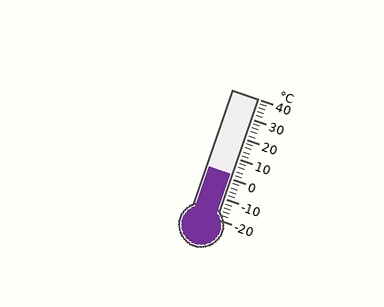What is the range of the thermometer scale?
The thermometer scale ranges from -20°C to 40°C.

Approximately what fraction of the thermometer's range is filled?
The thermometer is filled to approximately 35% of its range.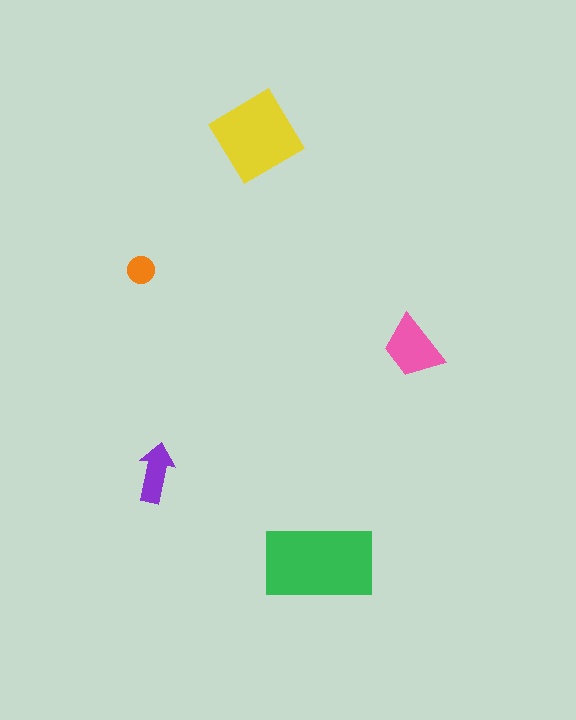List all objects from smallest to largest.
The orange circle, the purple arrow, the pink trapezoid, the yellow diamond, the green rectangle.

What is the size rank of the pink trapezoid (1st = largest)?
3rd.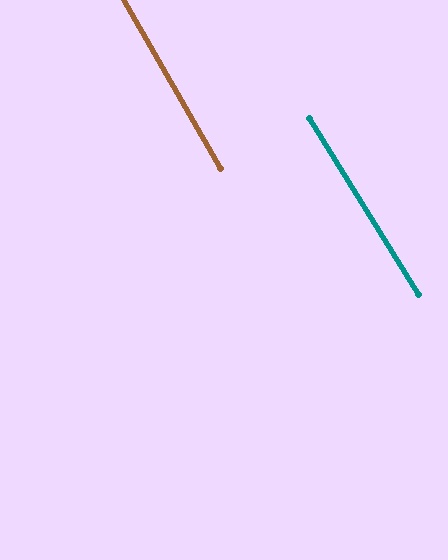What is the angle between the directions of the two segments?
Approximately 2 degrees.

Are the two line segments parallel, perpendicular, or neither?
Parallel — their directions differ by only 1.9°.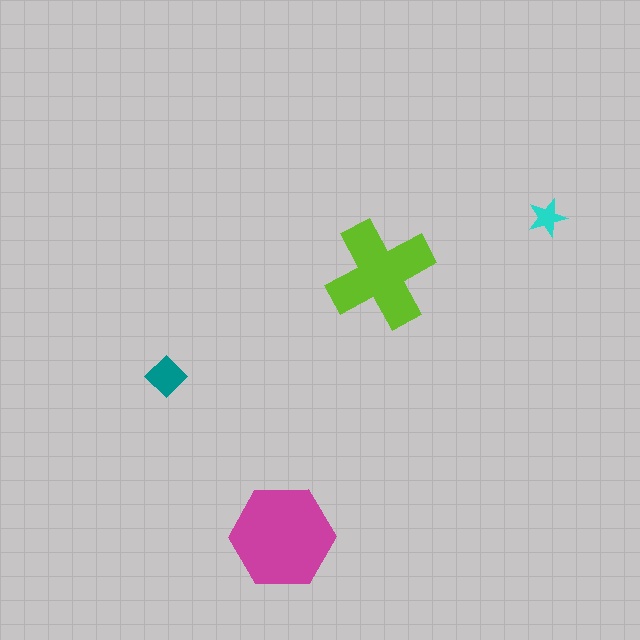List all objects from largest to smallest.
The magenta hexagon, the lime cross, the teal diamond, the cyan star.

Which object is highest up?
The cyan star is topmost.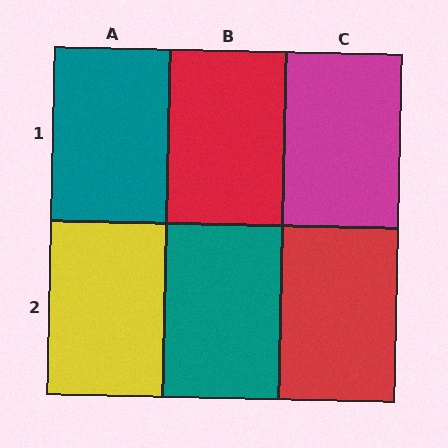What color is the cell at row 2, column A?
Yellow.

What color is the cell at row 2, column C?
Red.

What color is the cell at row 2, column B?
Teal.